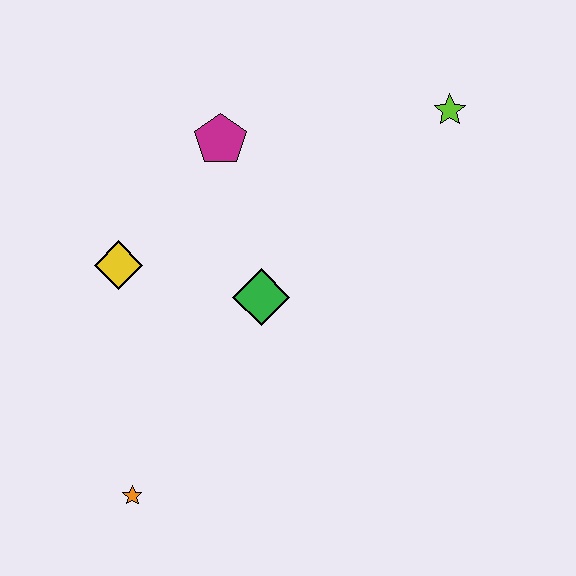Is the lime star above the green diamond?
Yes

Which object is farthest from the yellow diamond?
The lime star is farthest from the yellow diamond.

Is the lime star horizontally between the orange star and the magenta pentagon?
No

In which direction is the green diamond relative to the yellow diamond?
The green diamond is to the right of the yellow diamond.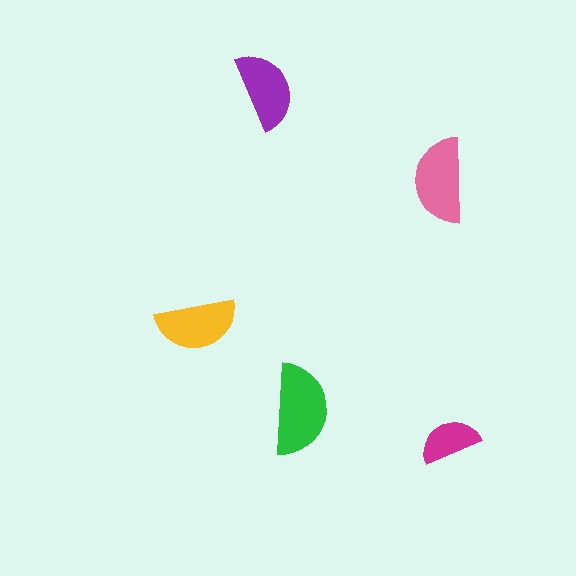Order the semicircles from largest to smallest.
the green one, the pink one, the yellow one, the purple one, the magenta one.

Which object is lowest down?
The magenta semicircle is bottommost.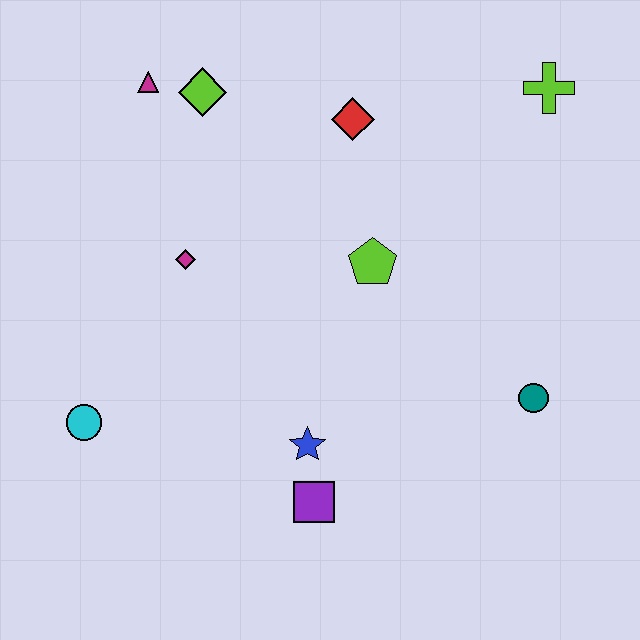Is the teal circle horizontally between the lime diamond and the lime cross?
Yes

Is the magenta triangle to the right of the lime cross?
No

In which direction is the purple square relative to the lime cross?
The purple square is below the lime cross.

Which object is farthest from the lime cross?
The cyan circle is farthest from the lime cross.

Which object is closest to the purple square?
The blue star is closest to the purple square.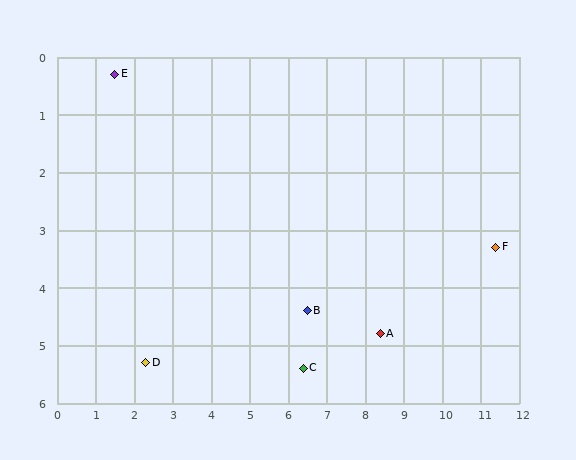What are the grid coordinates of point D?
Point D is at approximately (2.3, 5.3).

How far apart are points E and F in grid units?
Points E and F are about 10.3 grid units apart.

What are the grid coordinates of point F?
Point F is at approximately (11.4, 3.3).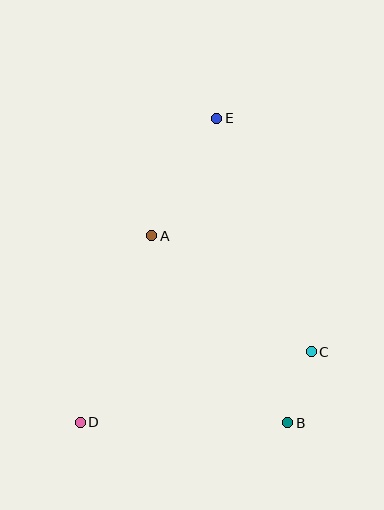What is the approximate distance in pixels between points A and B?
The distance between A and B is approximately 231 pixels.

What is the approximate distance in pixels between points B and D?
The distance between B and D is approximately 207 pixels.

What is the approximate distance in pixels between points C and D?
The distance between C and D is approximately 241 pixels.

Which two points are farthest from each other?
Points D and E are farthest from each other.